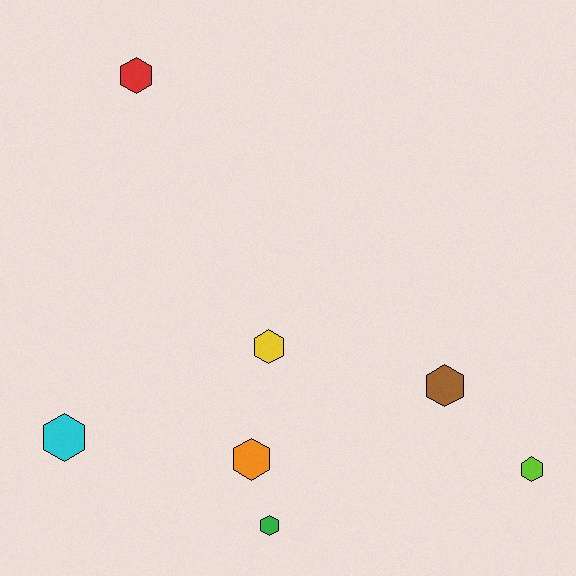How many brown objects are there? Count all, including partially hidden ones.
There is 1 brown object.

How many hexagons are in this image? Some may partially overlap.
There are 7 hexagons.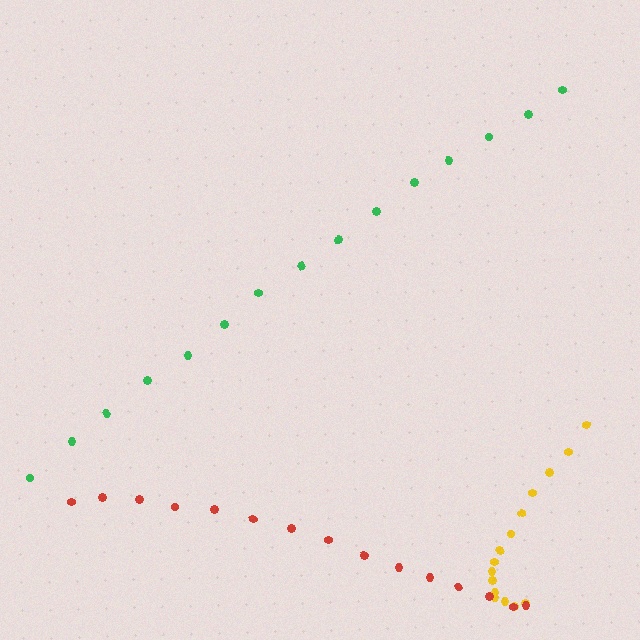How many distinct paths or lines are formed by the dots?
There are 3 distinct paths.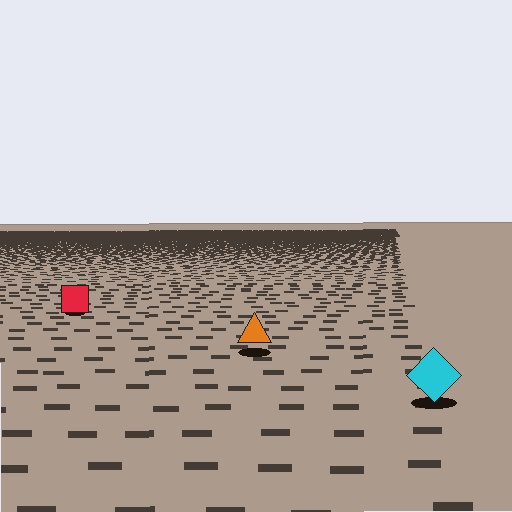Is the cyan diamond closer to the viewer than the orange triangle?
Yes. The cyan diamond is closer — you can tell from the texture gradient: the ground texture is coarser near it.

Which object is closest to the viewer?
The cyan diamond is closest. The texture marks near it are larger and more spread out.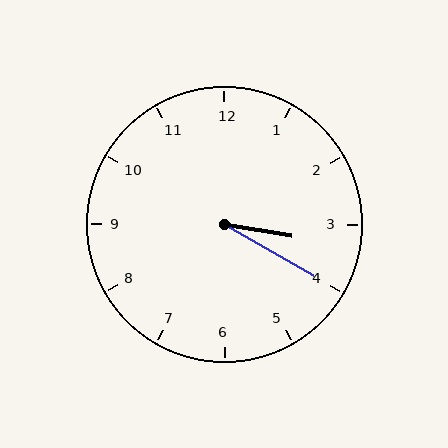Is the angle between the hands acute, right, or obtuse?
It is acute.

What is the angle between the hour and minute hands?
Approximately 20 degrees.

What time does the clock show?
3:20.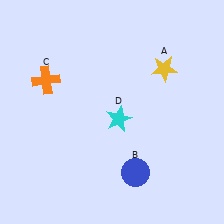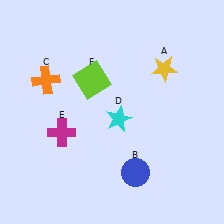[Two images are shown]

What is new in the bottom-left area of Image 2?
A magenta cross (E) was added in the bottom-left area of Image 2.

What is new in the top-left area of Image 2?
A lime square (F) was added in the top-left area of Image 2.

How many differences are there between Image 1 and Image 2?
There are 2 differences between the two images.